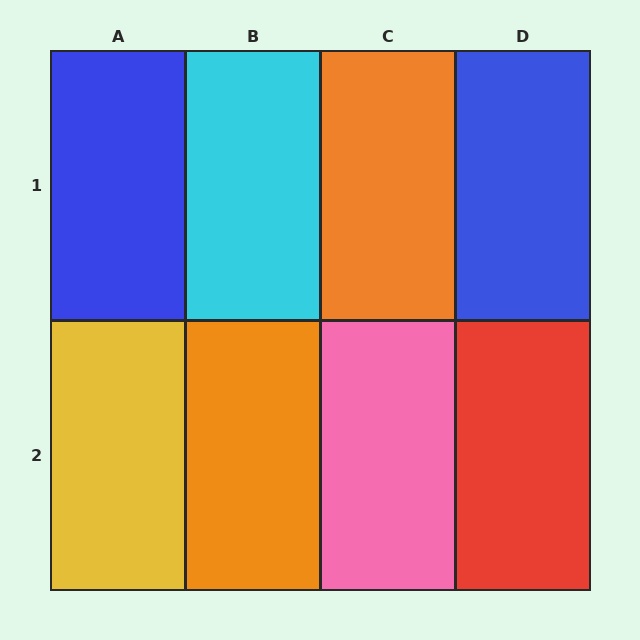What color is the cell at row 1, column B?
Cyan.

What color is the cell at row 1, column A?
Blue.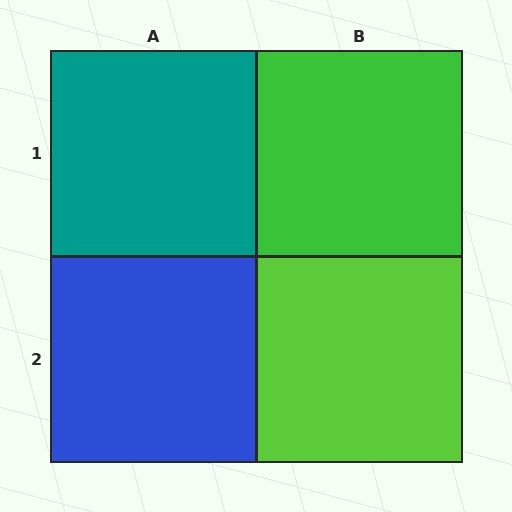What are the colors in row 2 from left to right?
Blue, lime.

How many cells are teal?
1 cell is teal.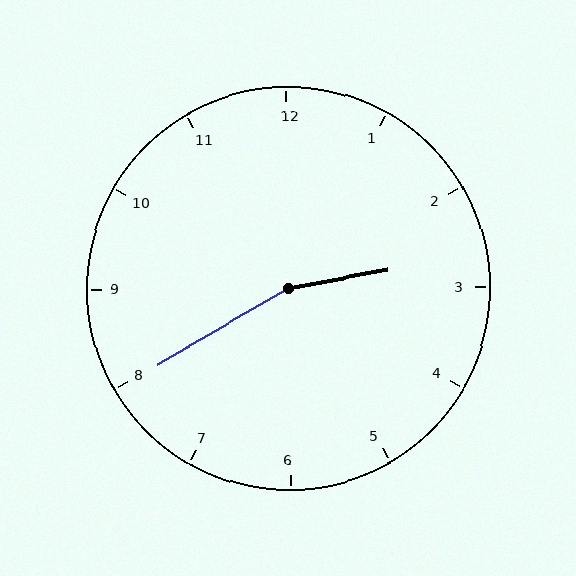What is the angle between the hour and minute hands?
Approximately 160 degrees.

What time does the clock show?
2:40.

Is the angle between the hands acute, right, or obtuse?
It is obtuse.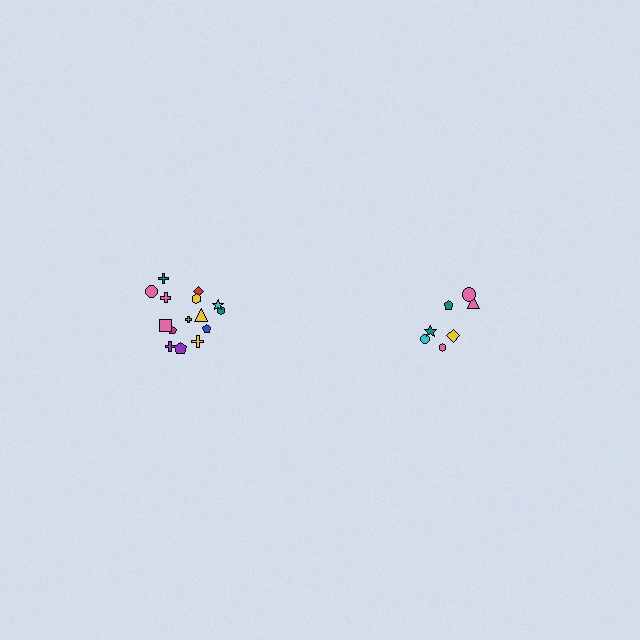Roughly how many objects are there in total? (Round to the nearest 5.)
Roughly 20 objects in total.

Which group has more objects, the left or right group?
The left group.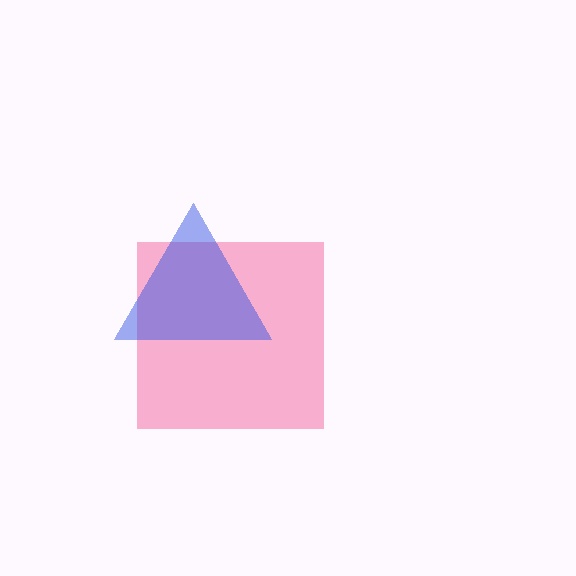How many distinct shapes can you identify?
There are 2 distinct shapes: a pink square, a blue triangle.